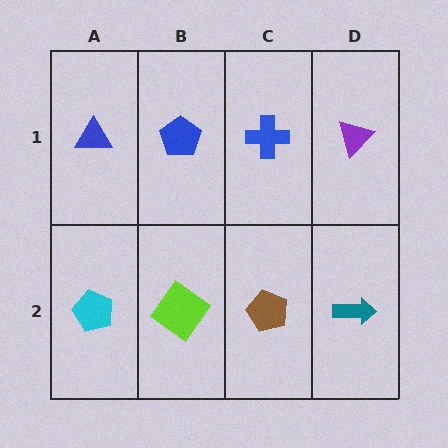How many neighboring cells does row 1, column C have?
3.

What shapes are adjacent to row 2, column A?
A blue triangle (row 1, column A), a lime diamond (row 2, column B).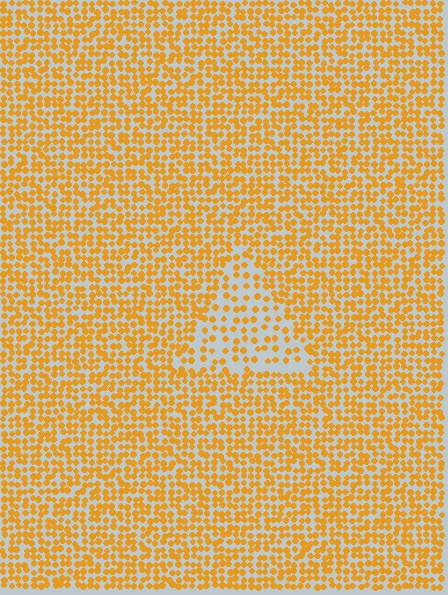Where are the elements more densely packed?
The elements are more densely packed outside the triangle boundary.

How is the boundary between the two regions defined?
The boundary is defined by a change in element density (approximately 2.1x ratio). All elements are the same color, size, and shape.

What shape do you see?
I see a triangle.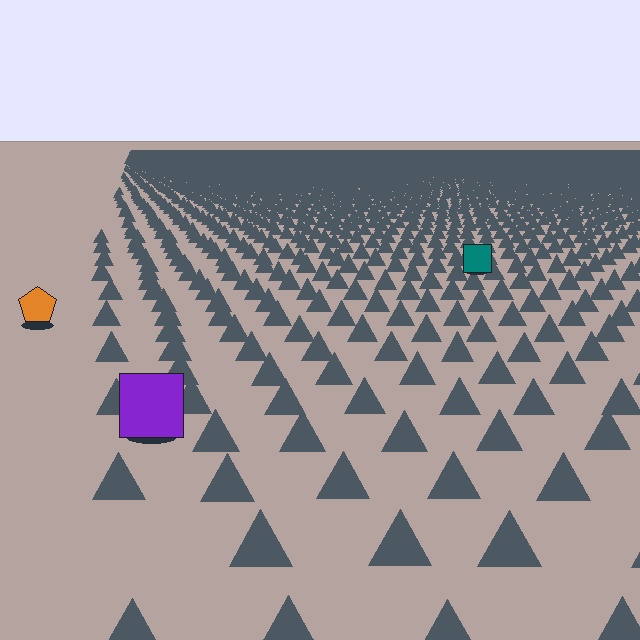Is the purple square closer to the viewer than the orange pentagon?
Yes. The purple square is closer — you can tell from the texture gradient: the ground texture is coarser near it.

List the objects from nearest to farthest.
From nearest to farthest: the purple square, the orange pentagon, the teal square.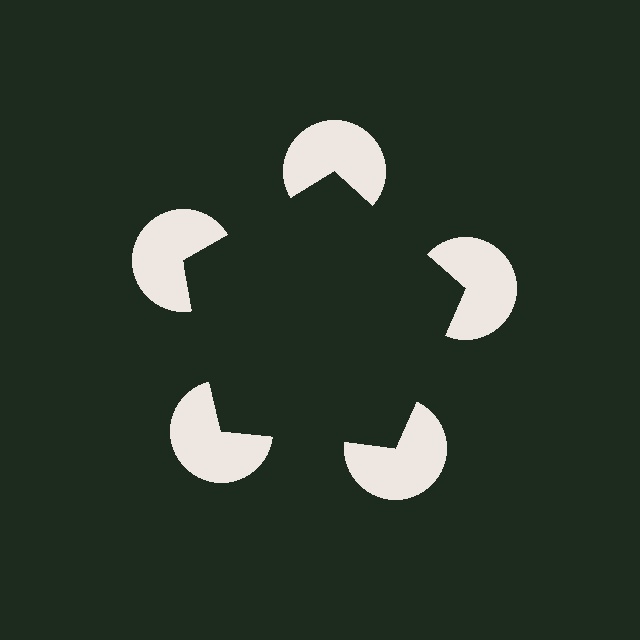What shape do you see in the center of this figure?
An illusory pentagon — its edges are inferred from the aligned wedge cuts in the pac-man discs, not physically drawn.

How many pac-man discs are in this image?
There are 5 — one at each vertex of the illusory pentagon.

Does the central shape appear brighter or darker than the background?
It typically appears slightly darker than the background, even though no actual brightness change is drawn.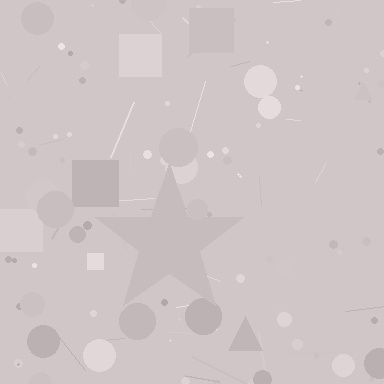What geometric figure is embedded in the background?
A star is embedded in the background.